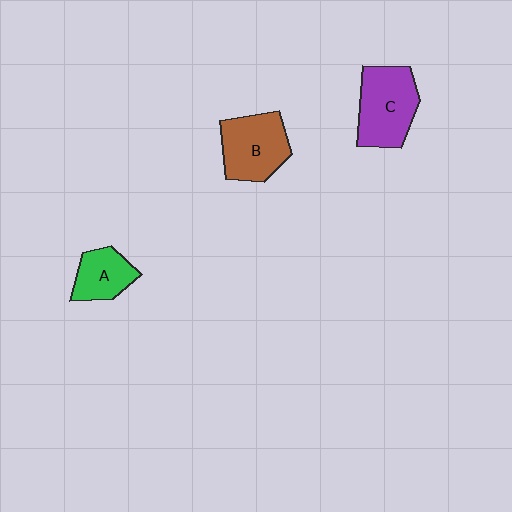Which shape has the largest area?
Shape C (purple).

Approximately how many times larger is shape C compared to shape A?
Approximately 1.6 times.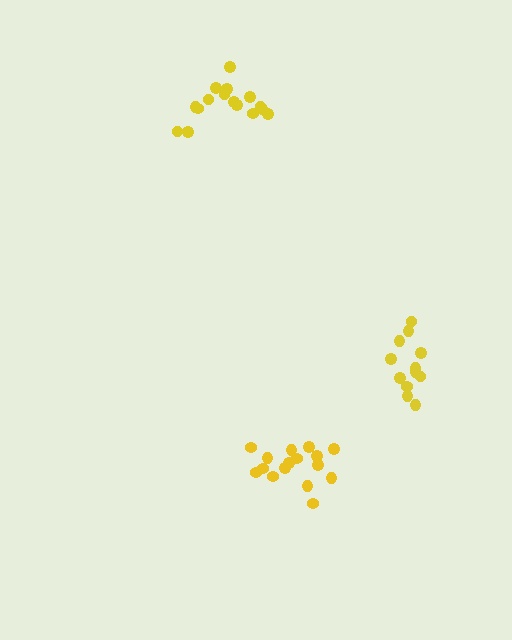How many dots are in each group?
Group 1: 12 dots, Group 2: 16 dots, Group 3: 16 dots (44 total).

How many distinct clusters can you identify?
There are 3 distinct clusters.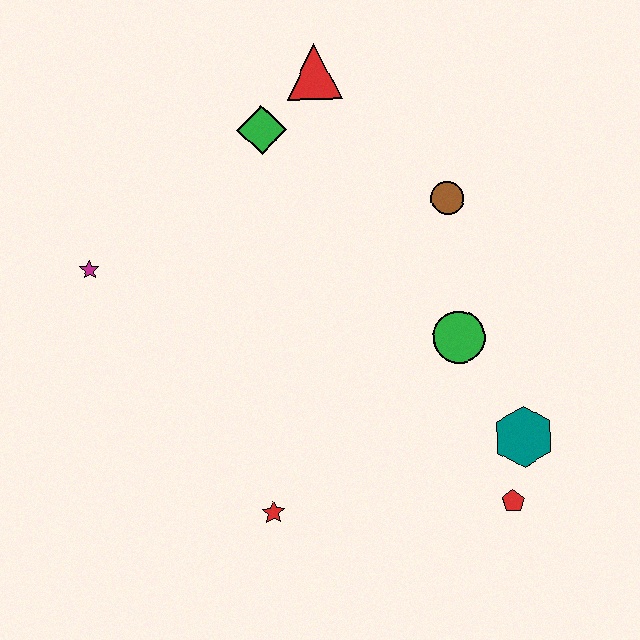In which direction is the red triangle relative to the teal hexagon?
The red triangle is above the teal hexagon.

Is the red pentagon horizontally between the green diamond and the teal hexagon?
Yes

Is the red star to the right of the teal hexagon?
No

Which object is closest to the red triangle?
The green diamond is closest to the red triangle.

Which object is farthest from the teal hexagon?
The magenta star is farthest from the teal hexagon.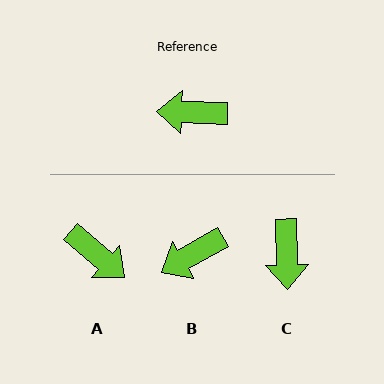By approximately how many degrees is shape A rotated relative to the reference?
Approximately 142 degrees counter-clockwise.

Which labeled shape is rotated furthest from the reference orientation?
A, about 142 degrees away.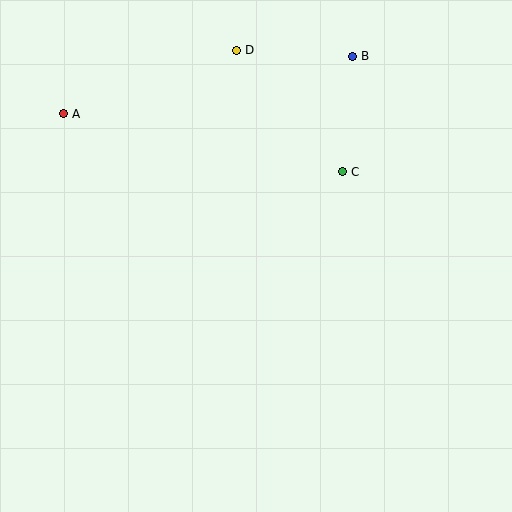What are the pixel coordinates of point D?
Point D is at (236, 50).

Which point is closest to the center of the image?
Point C at (342, 172) is closest to the center.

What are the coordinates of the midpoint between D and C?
The midpoint between D and C is at (289, 111).